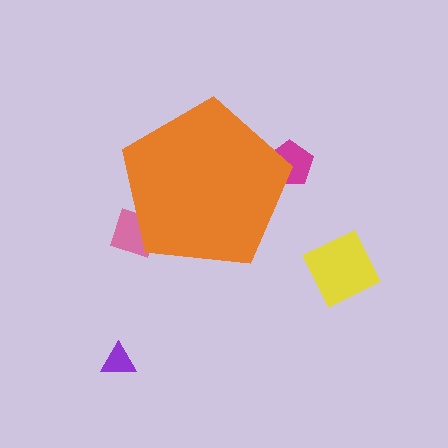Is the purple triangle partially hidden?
No, the purple triangle is fully visible.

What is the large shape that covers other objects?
An orange pentagon.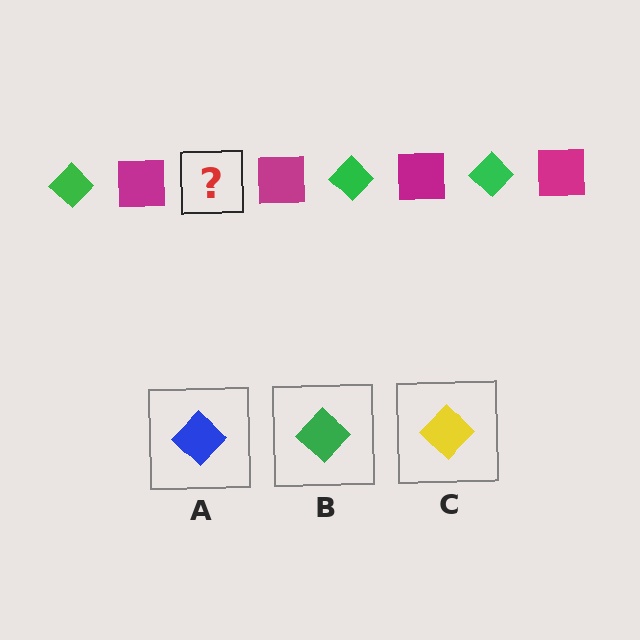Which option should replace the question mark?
Option B.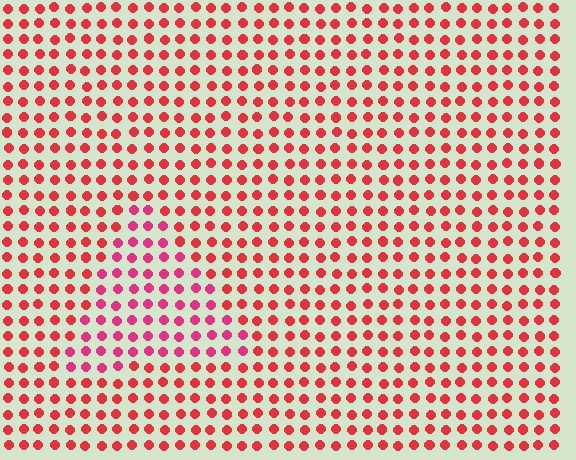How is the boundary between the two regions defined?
The boundary is defined purely by a slight shift in hue (about 25 degrees). Spacing, size, and orientation are identical on both sides.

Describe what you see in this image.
The image is filled with small red elements in a uniform arrangement. A triangle-shaped region is visible where the elements are tinted to a slightly different hue, forming a subtle color boundary.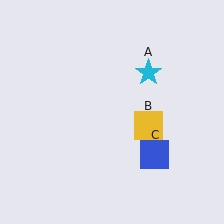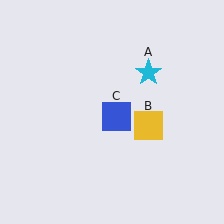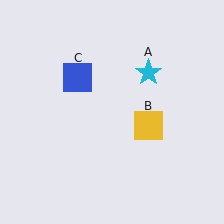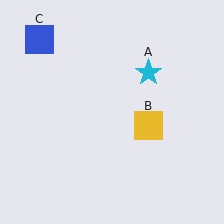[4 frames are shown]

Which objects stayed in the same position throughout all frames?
Cyan star (object A) and yellow square (object B) remained stationary.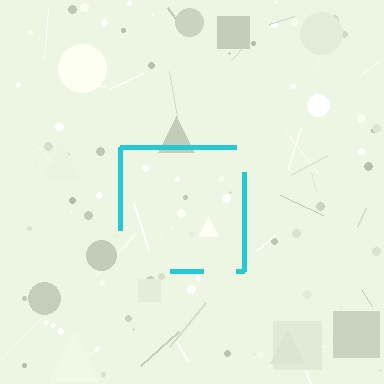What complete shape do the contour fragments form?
The contour fragments form a square.